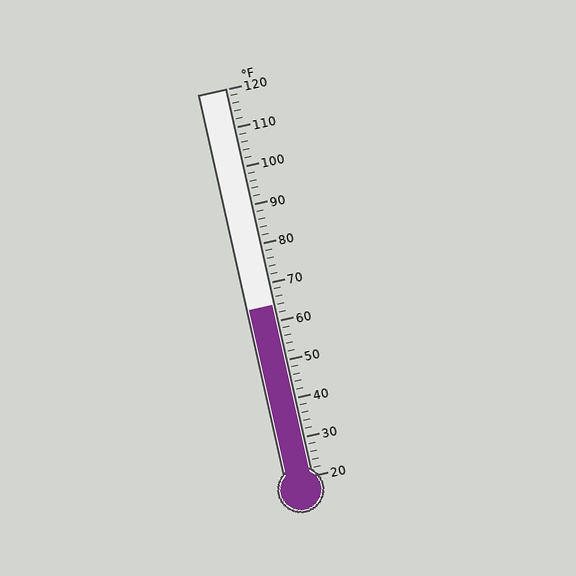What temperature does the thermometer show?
The thermometer shows approximately 64°F.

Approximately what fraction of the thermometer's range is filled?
The thermometer is filled to approximately 45% of its range.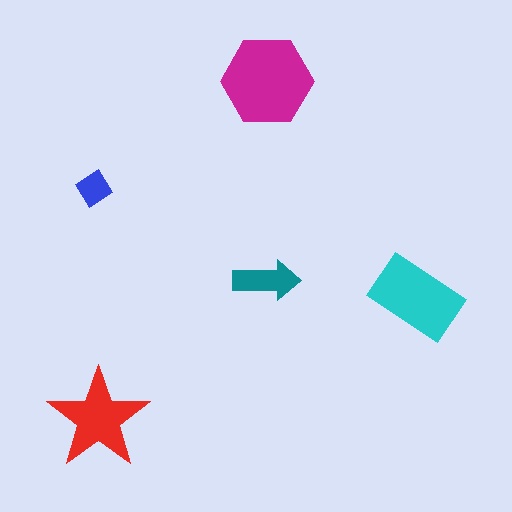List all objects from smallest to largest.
The blue diamond, the teal arrow, the red star, the cyan rectangle, the magenta hexagon.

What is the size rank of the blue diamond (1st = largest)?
5th.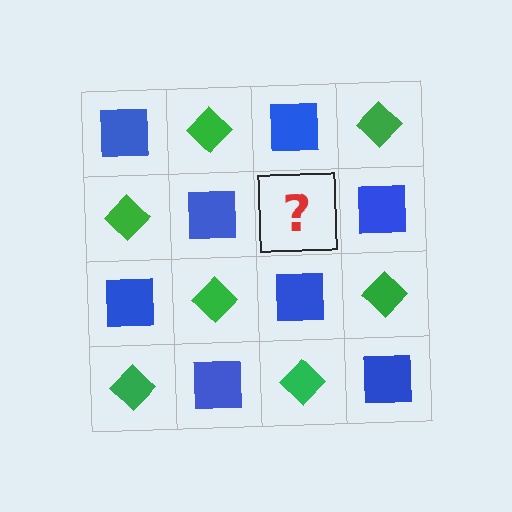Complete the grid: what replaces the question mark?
The question mark should be replaced with a green diamond.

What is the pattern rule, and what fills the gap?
The rule is that it alternates blue square and green diamond in a checkerboard pattern. The gap should be filled with a green diamond.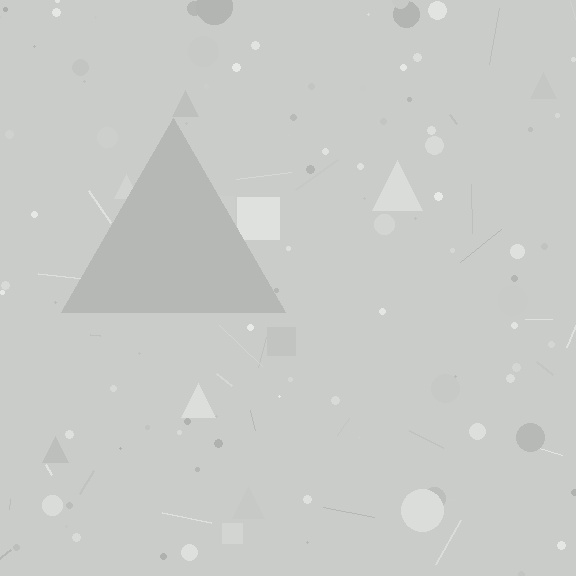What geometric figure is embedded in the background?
A triangle is embedded in the background.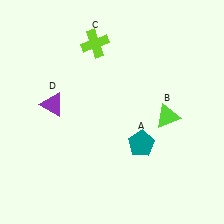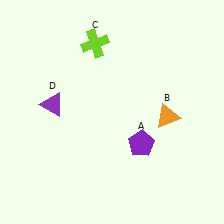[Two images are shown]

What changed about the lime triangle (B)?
In Image 1, B is lime. In Image 2, it changed to orange.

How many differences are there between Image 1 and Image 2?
There are 2 differences between the two images.